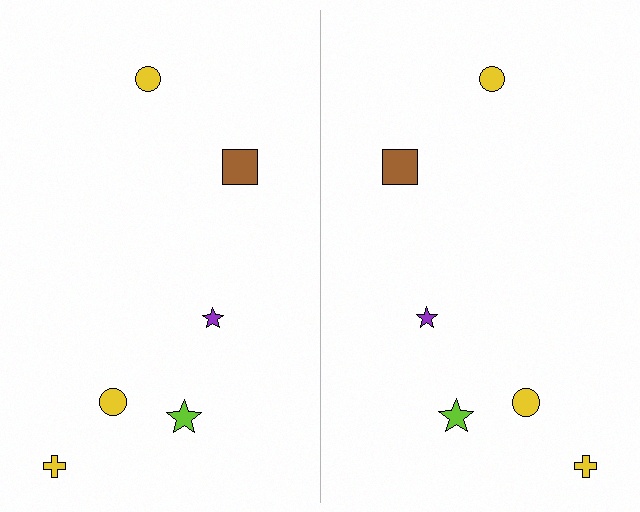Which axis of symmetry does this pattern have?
The pattern has a vertical axis of symmetry running through the center of the image.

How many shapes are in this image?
There are 12 shapes in this image.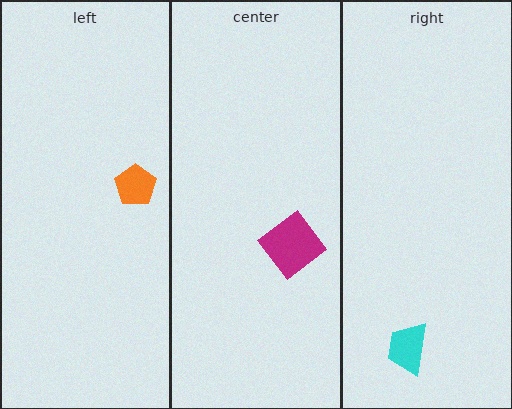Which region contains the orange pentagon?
The left region.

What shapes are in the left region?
The orange pentagon.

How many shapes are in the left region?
1.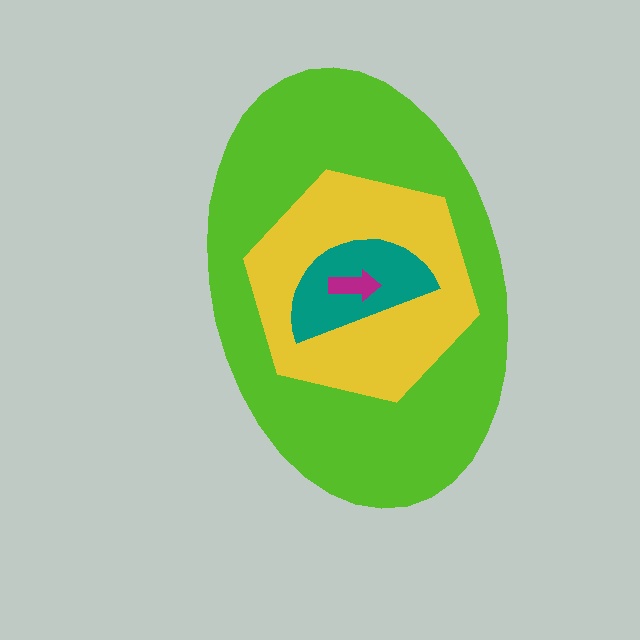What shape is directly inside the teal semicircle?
The magenta arrow.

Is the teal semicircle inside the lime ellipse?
Yes.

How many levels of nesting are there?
4.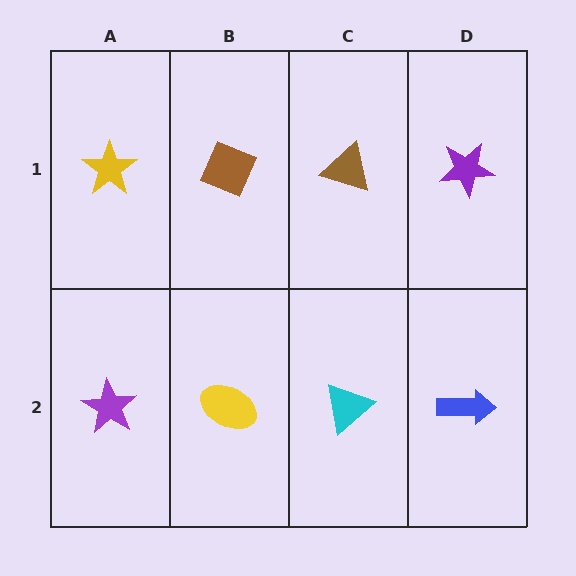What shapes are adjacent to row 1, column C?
A cyan triangle (row 2, column C), a brown diamond (row 1, column B), a purple star (row 1, column D).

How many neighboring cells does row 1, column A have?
2.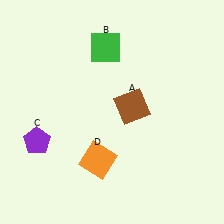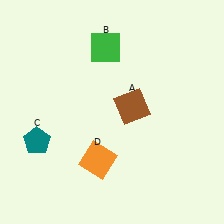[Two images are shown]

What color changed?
The pentagon (C) changed from purple in Image 1 to teal in Image 2.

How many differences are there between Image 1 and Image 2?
There is 1 difference between the two images.